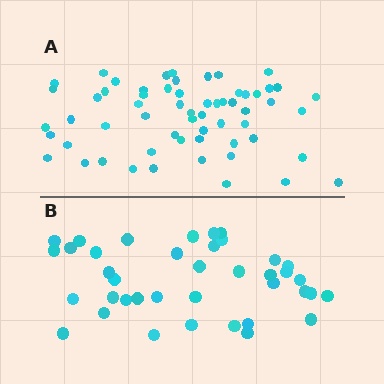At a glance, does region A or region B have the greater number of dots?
Region A (the top region) has more dots.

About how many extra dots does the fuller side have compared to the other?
Region A has approximately 20 more dots than region B.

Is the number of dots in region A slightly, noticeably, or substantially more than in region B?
Region A has substantially more. The ratio is roughly 1.5 to 1.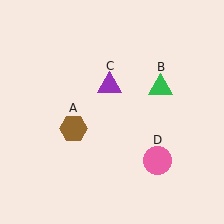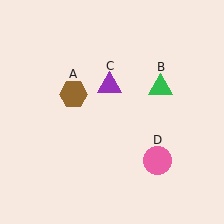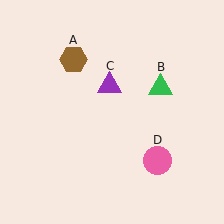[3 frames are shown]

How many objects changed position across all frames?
1 object changed position: brown hexagon (object A).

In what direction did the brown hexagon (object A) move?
The brown hexagon (object A) moved up.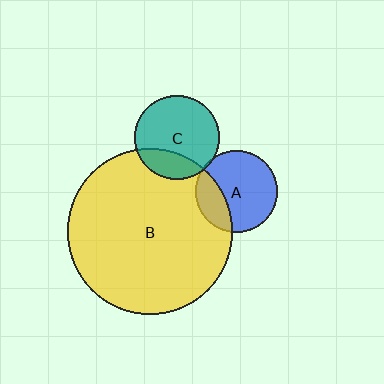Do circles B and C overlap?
Yes.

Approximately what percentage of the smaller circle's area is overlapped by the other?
Approximately 25%.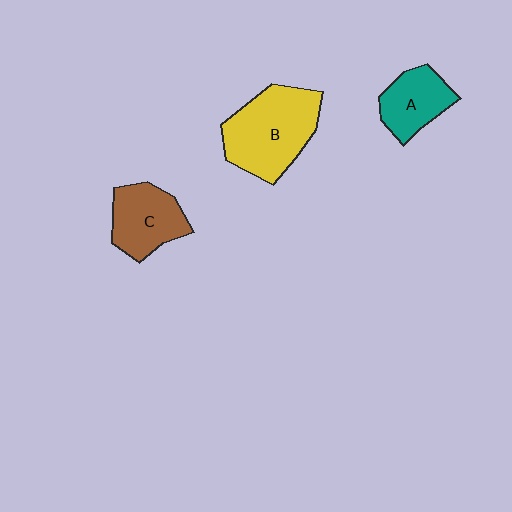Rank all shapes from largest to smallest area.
From largest to smallest: B (yellow), C (brown), A (teal).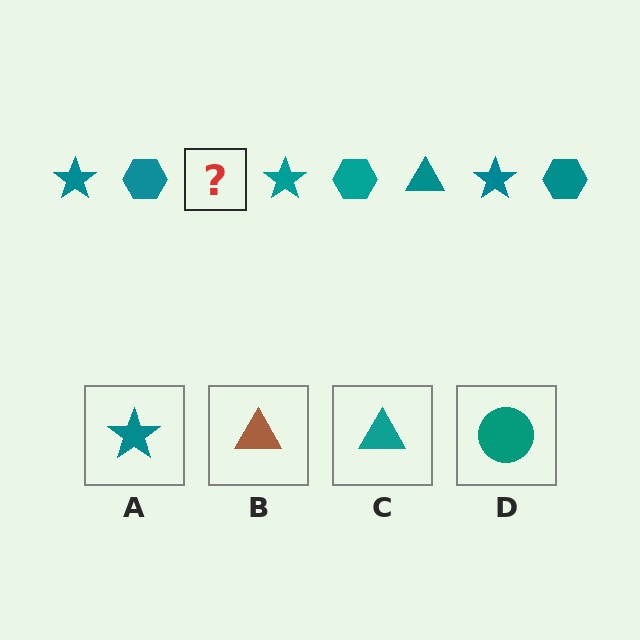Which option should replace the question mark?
Option C.